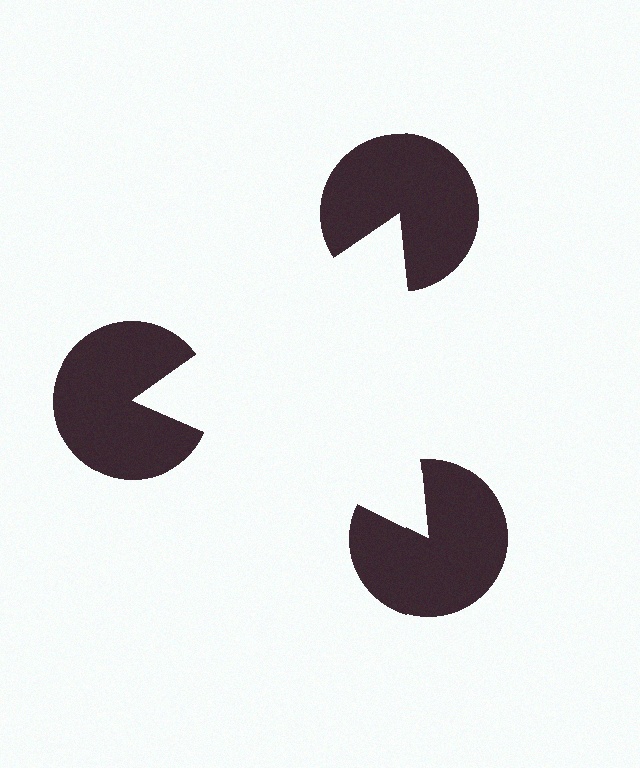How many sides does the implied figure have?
3 sides.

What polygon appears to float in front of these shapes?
An illusory triangle — its edges are inferred from the aligned wedge cuts in the pac-man discs, not physically drawn.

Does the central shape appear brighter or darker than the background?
It typically appears slightly brighter than the background, even though no actual brightness change is drawn.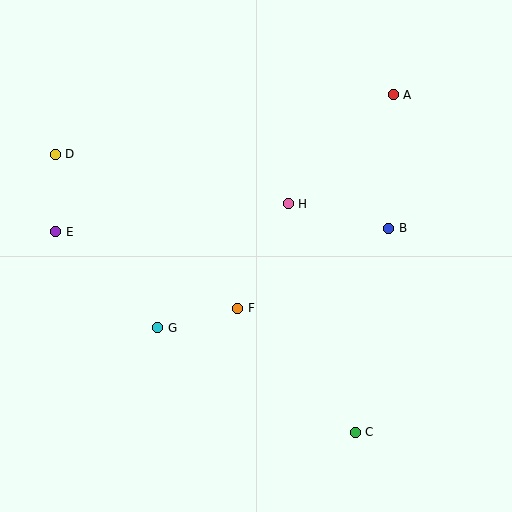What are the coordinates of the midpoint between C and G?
The midpoint between C and G is at (257, 380).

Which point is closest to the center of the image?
Point F at (238, 308) is closest to the center.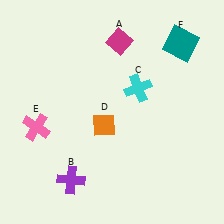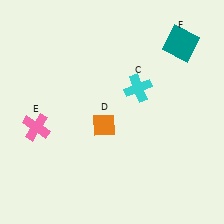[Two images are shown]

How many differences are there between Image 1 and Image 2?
There are 2 differences between the two images.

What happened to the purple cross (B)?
The purple cross (B) was removed in Image 2. It was in the bottom-left area of Image 1.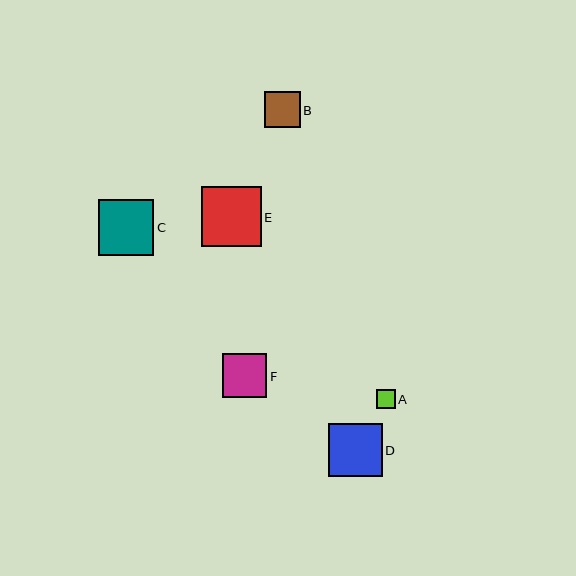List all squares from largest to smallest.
From largest to smallest: E, C, D, F, B, A.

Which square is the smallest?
Square A is the smallest with a size of approximately 19 pixels.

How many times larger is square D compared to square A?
Square D is approximately 2.8 times the size of square A.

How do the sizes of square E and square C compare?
Square E and square C are approximately the same size.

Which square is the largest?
Square E is the largest with a size of approximately 60 pixels.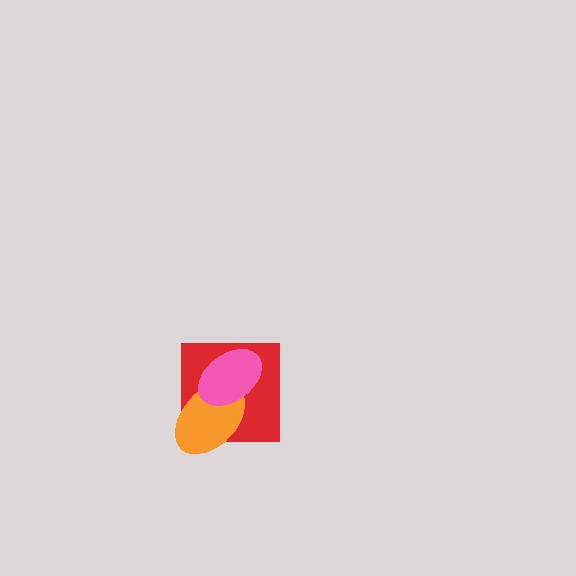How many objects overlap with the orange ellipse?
2 objects overlap with the orange ellipse.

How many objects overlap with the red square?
2 objects overlap with the red square.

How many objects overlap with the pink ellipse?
2 objects overlap with the pink ellipse.